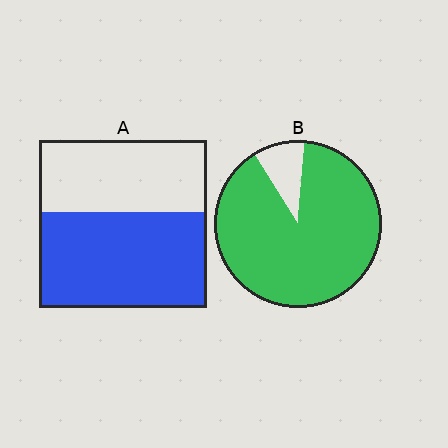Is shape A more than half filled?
Yes.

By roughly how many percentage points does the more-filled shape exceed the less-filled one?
By roughly 35 percentage points (B over A).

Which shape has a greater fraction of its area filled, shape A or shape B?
Shape B.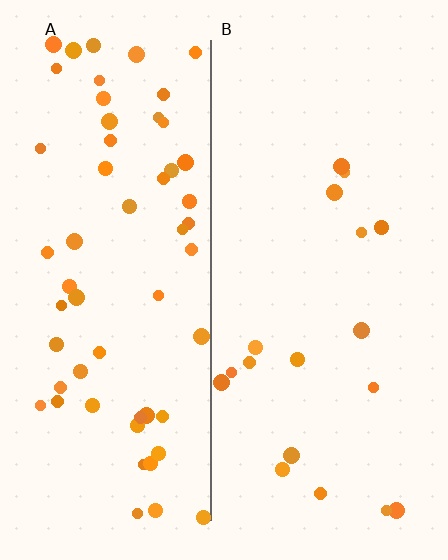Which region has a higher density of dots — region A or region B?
A (the left).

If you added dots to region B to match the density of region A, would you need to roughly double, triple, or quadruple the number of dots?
Approximately triple.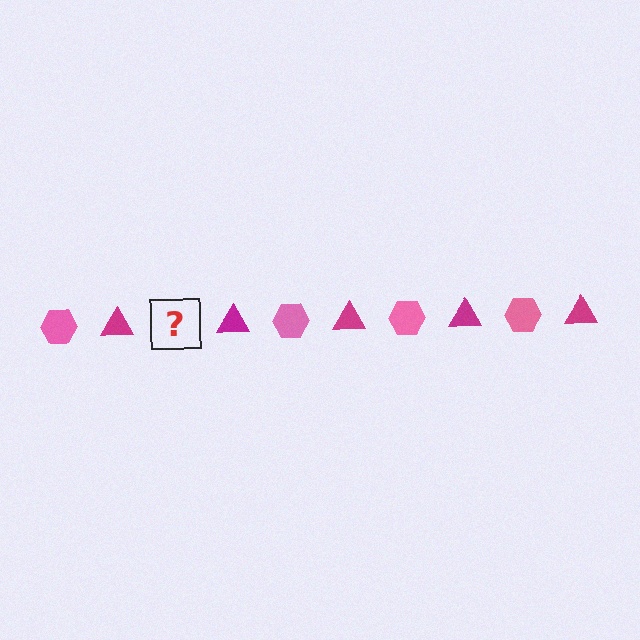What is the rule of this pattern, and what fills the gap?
The rule is that the pattern alternates between pink hexagon and magenta triangle. The gap should be filled with a pink hexagon.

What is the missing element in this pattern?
The missing element is a pink hexagon.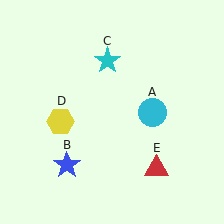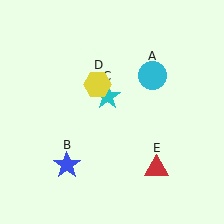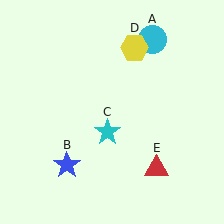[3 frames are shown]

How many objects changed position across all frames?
3 objects changed position: cyan circle (object A), cyan star (object C), yellow hexagon (object D).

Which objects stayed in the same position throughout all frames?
Blue star (object B) and red triangle (object E) remained stationary.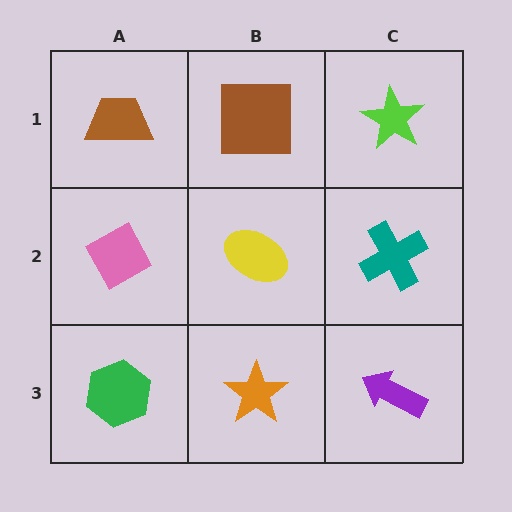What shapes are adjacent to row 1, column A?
A pink diamond (row 2, column A), a brown square (row 1, column B).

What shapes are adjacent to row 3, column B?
A yellow ellipse (row 2, column B), a green hexagon (row 3, column A), a purple arrow (row 3, column C).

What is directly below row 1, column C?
A teal cross.